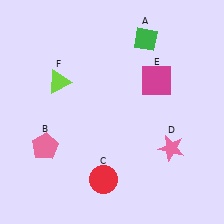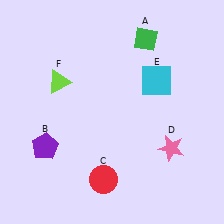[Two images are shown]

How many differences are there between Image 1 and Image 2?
There are 2 differences between the two images.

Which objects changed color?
B changed from pink to purple. E changed from magenta to cyan.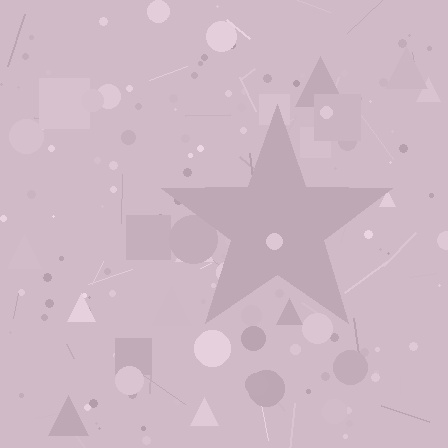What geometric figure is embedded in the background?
A star is embedded in the background.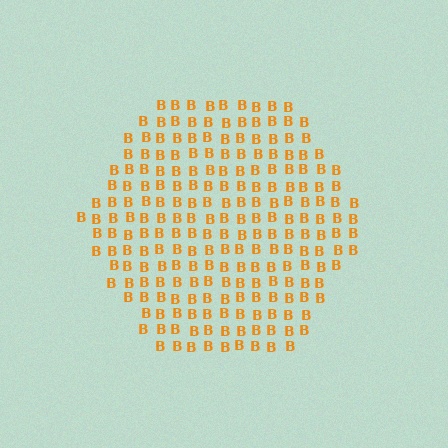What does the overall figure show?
The overall figure shows a hexagon.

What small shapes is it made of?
It is made of small letter B's.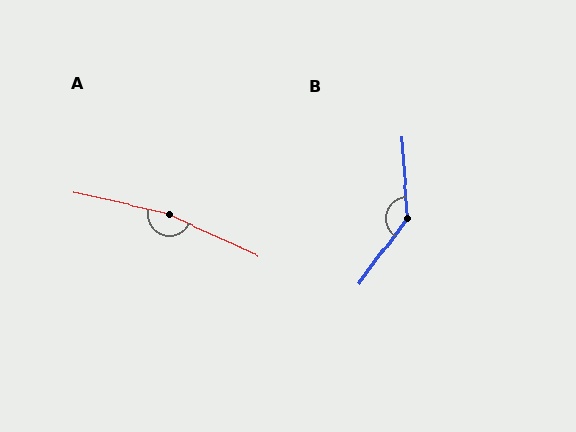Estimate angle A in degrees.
Approximately 168 degrees.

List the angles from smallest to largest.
B (140°), A (168°).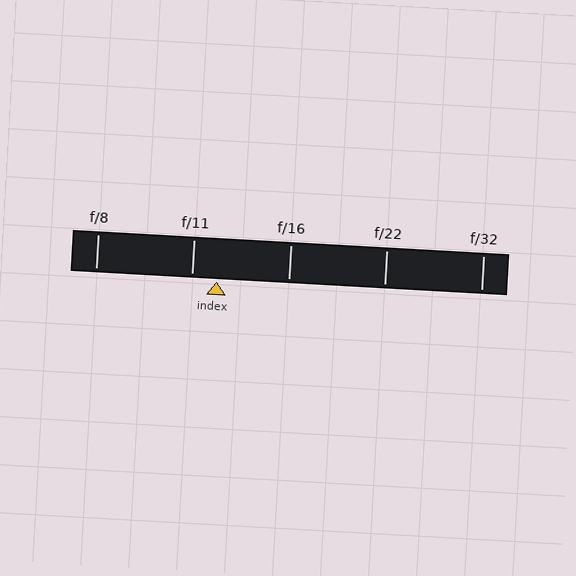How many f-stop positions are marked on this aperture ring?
There are 5 f-stop positions marked.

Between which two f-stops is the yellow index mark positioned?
The index mark is between f/11 and f/16.